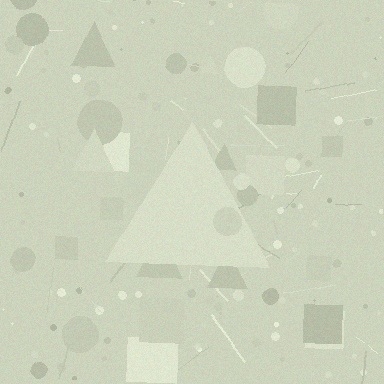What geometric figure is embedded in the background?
A triangle is embedded in the background.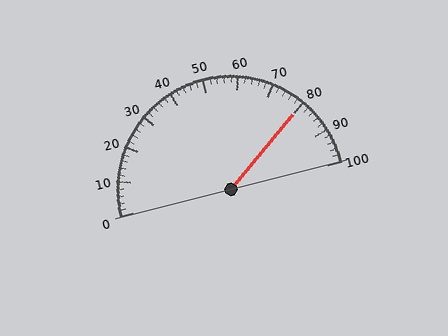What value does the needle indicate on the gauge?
The needle indicates approximately 80.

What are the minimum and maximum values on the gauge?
The gauge ranges from 0 to 100.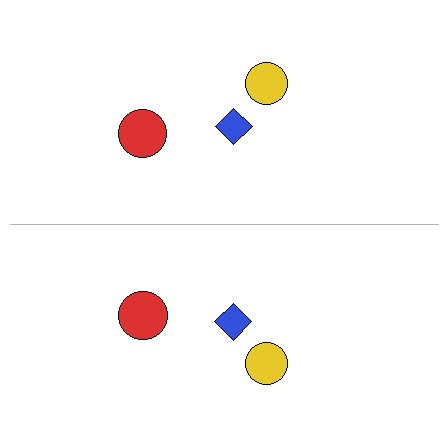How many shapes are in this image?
There are 6 shapes in this image.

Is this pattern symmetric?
Yes, this pattern has bilateral (reflection) symmetry.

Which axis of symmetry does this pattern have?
The pattern has a horizontal axis of symmetry running through the center of the image.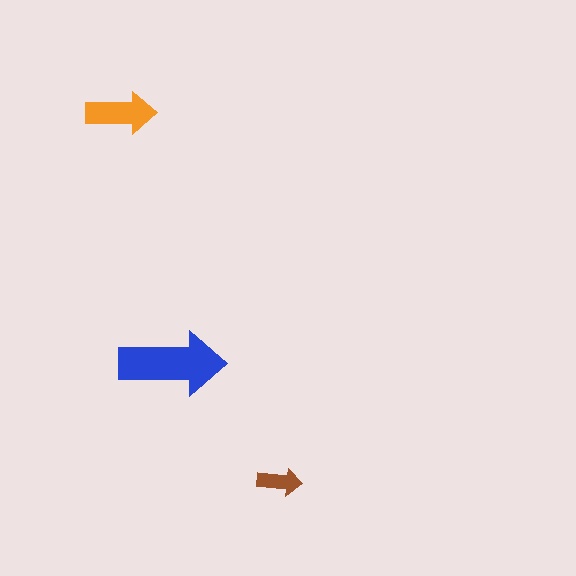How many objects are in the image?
There are 3 objects in the image.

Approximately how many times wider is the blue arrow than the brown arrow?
About 2.5 times wider.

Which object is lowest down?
The brown arrow is bottommost.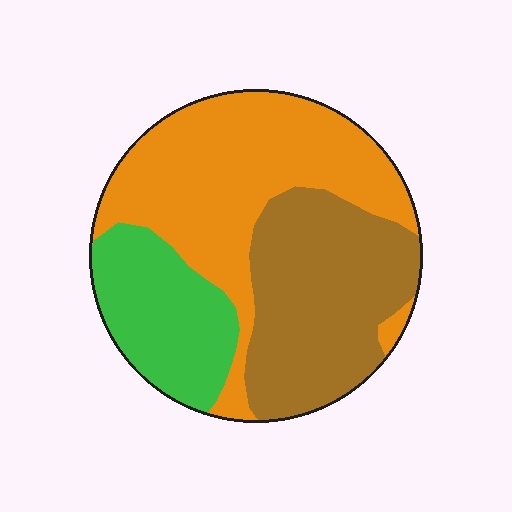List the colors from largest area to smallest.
From largest to smallest: orange, brown, green.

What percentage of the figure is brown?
Brown covers about 35% of the figure.